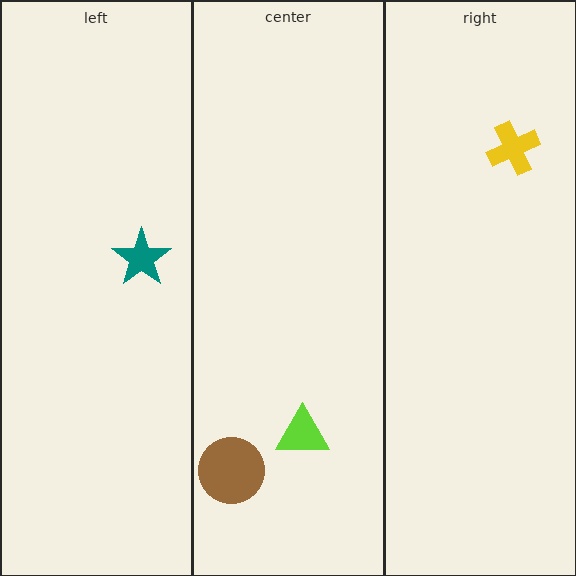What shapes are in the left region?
The teal star.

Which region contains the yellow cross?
The right region.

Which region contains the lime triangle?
The center region.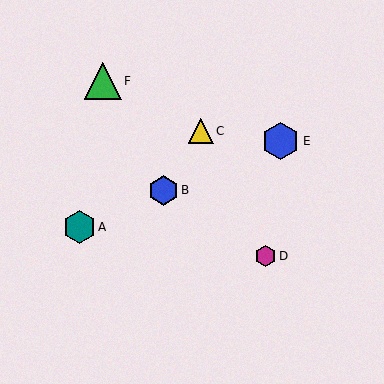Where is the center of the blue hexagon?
The center of the blue hexagon is at (281, 141).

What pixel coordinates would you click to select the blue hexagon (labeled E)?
Click at (281, 141) to select the blue hexagon E.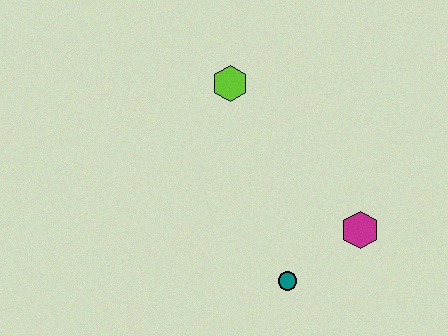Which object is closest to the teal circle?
The magenta hexagon is closest to the teal circle.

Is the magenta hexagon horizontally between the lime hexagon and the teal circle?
No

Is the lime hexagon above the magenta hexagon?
Yes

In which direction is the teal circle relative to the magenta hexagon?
The teal circle is to the left of the magenta hexagon.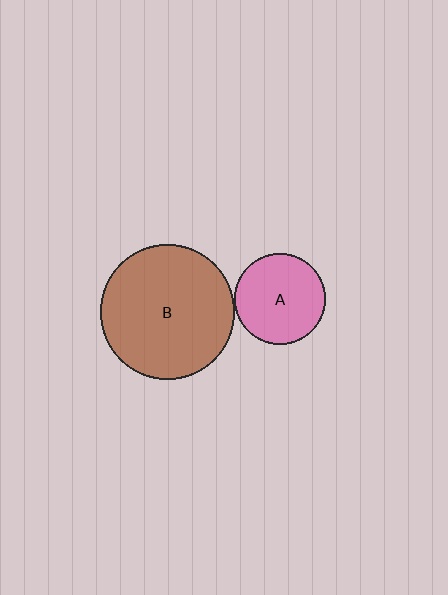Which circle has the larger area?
Circle B (brown).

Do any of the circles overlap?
No, none of the circles overlap.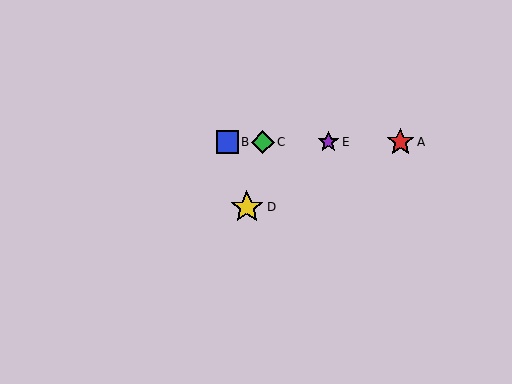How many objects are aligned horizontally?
4 objects (A, B, C, E) are aligned horizontally.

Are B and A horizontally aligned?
Yes, both are at y≈142.